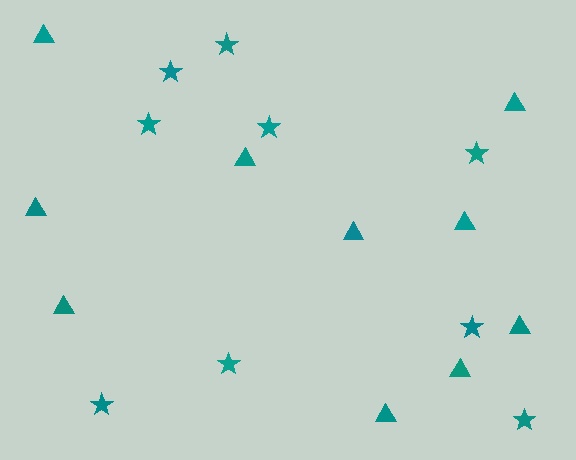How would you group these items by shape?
There are 2 groups: one group of triangles (10) and one group of stars (9).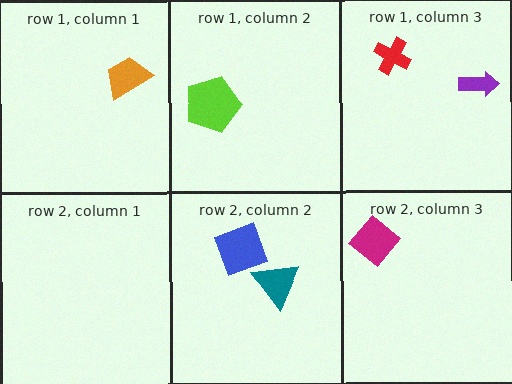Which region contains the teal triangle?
The row 2, column 2 region.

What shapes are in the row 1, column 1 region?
The orange trapezoid.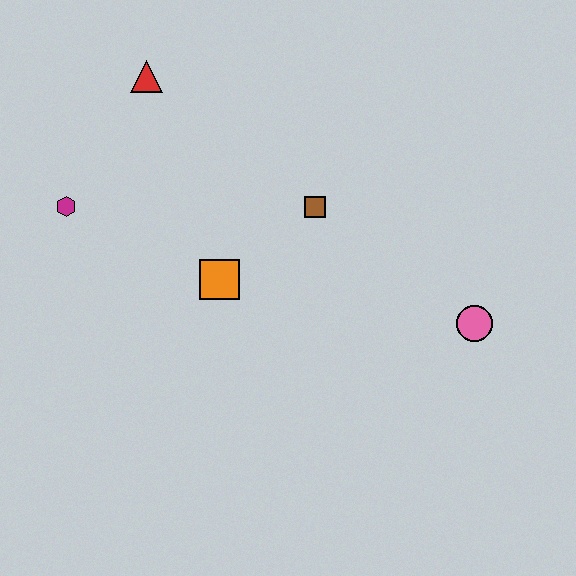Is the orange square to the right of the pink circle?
No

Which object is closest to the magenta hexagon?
The red triangle is closest to the magenta hexagon.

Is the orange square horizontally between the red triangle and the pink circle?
Yes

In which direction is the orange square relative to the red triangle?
The orange square is below the red triangle.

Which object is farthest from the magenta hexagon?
The pink circle is farthest from the magenta hexagon.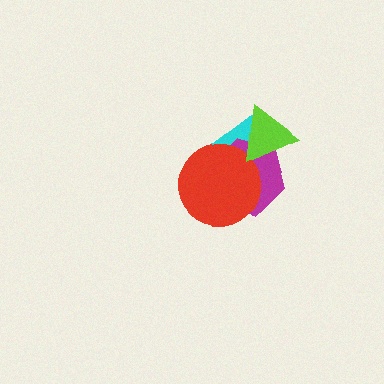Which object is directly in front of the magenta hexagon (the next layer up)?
The red circle is directly in front of the magenta hexagon.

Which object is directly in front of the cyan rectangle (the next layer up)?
The magenta hexagon is directly in front of the cyan rectangle.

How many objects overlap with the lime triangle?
2 objects overlap with the lime triangle.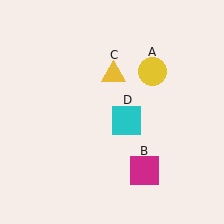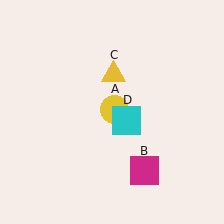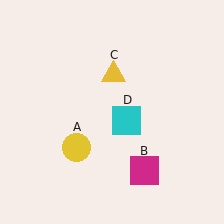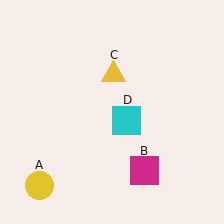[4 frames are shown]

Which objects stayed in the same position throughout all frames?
Magenta square (object B) and yellow triangle (object C) and cyan square (object D) remained stationary.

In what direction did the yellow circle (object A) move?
The yellow circle (object A) moved down and to the left.